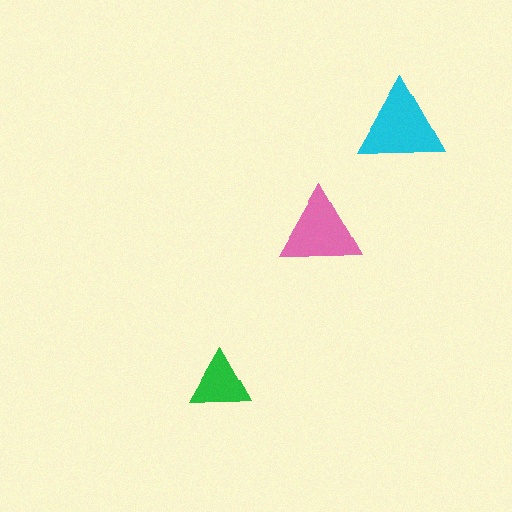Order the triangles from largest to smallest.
the cyan one, the pink one, the green one.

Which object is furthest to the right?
The cyan triangle is rightmost.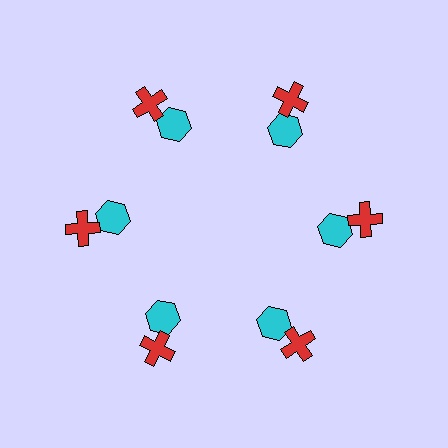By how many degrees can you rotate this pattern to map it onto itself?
The pattern maps onto itself every 60 degrees of rotation.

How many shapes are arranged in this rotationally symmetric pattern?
There are 12 shapes, arranged in 6 groups of 2.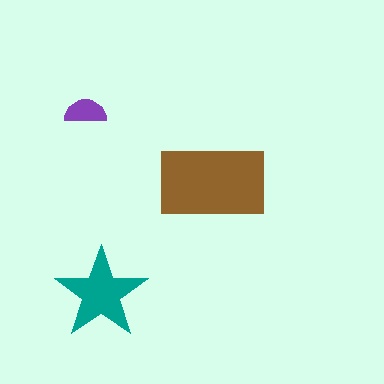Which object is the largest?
The brown rectangle.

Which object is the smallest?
The purple semicircle.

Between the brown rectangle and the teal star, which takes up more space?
The brown rectangle.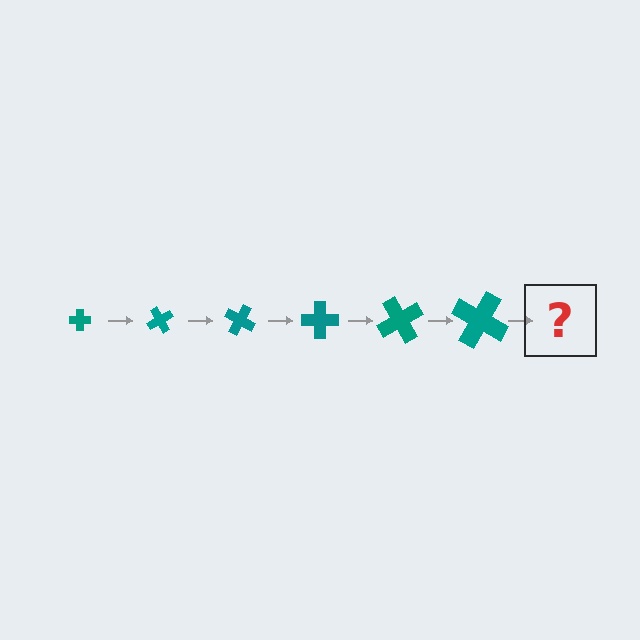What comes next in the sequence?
The next element should be a cross, larger than the previous one and rotated 360 degrees from the start.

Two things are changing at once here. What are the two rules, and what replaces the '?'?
The two rules are that the cross grows larger each step and it rotates 60 degrees each step. The '?' should be a cross, larger than the previous one and rotated 360 degrees from the start.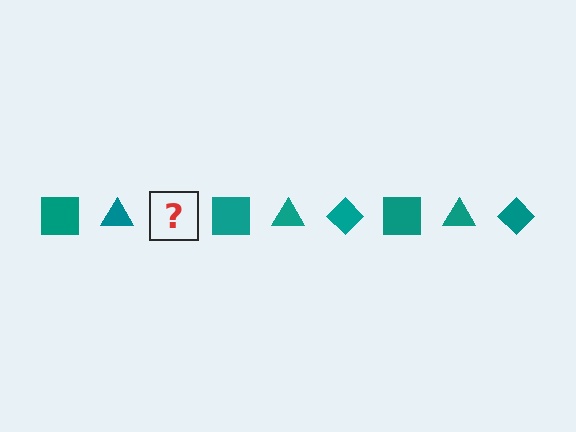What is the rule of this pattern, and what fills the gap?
The rule is that the pattern cycles through square, triangle, diamond shapes in teal. The gap should be filled with a teal diamond.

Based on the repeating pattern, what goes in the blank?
The blank should be a teal diamond.